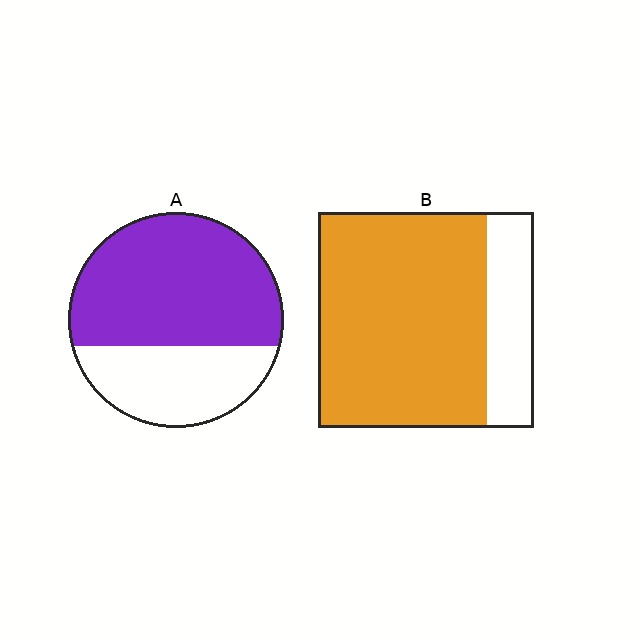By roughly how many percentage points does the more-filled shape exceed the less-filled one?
By roughly 15 percentage points (B over A).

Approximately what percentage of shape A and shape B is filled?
A is approximately 65% and B is approximately 80%.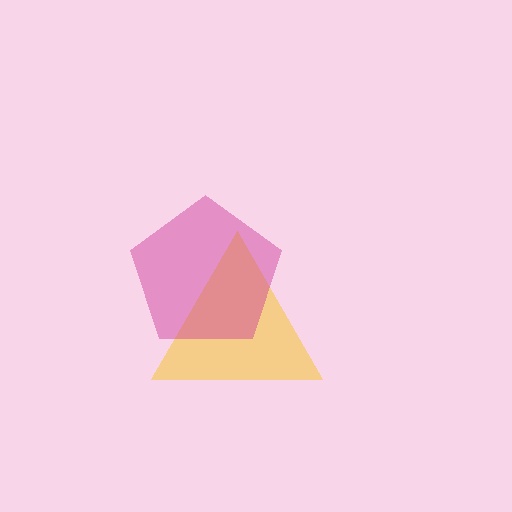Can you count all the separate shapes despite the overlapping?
Yes, there are 2 separate shapes.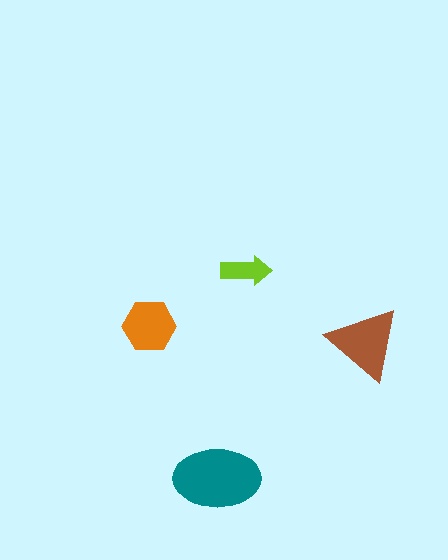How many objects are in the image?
There are 4 objects in the image.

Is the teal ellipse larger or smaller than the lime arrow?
Larger.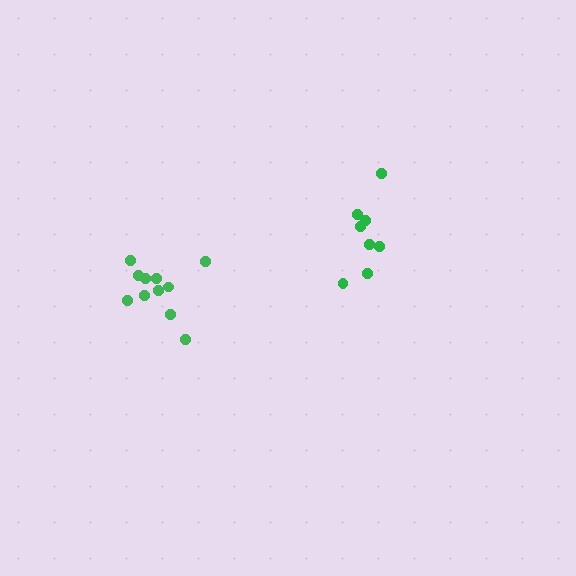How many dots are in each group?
Group 1: 8 dots, Group 2: 11 dots (19 total).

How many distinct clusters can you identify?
There are 2 distinct clusters.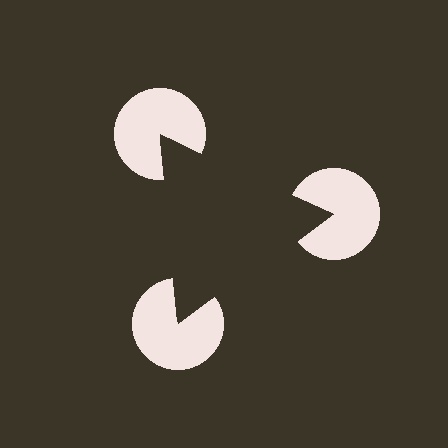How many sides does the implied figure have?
3 sides.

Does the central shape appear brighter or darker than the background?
It typically appears slightly darker than the background, even though no actual brightness change is drawn.